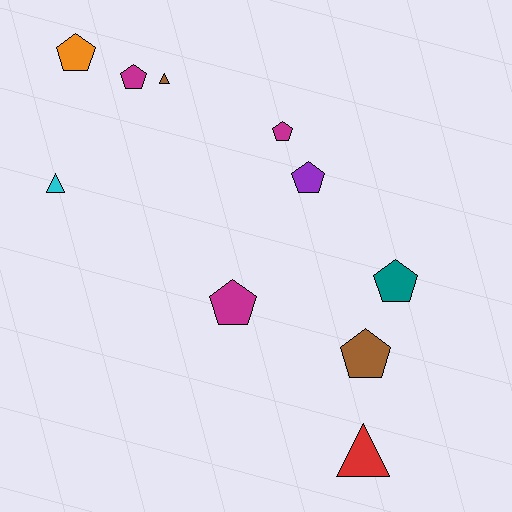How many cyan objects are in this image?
There is 1 cyan object.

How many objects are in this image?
There are 10 objects.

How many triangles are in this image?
There are 3 triangles.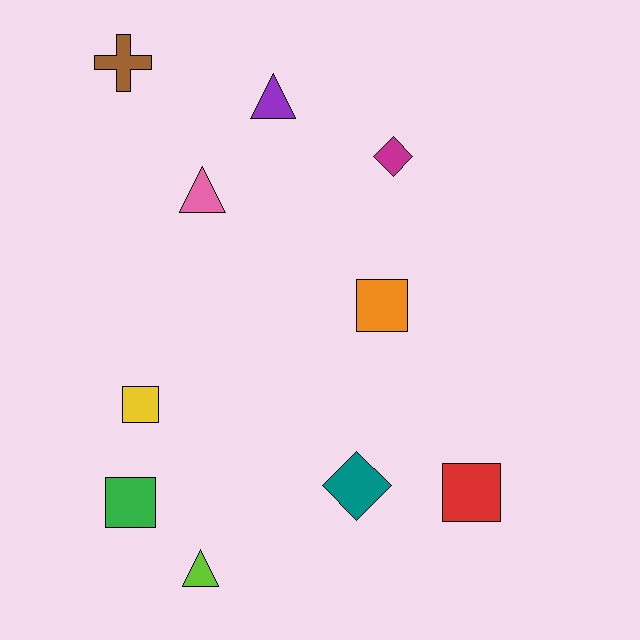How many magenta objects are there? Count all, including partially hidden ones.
There is 1 magenta object.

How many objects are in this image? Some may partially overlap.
There are 10 objects.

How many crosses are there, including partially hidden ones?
There is 1 cross.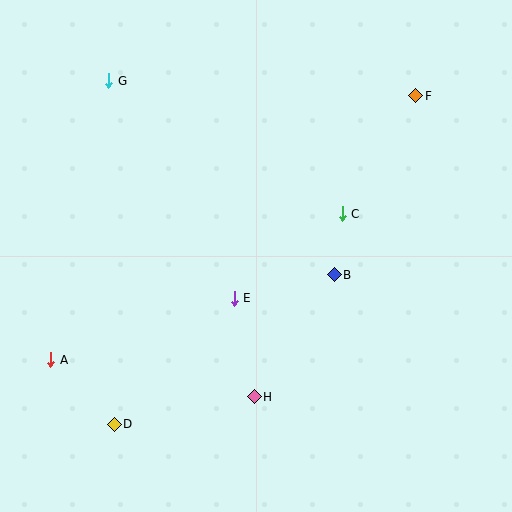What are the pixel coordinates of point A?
Point A is at (51, 360).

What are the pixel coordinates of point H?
Point H is at (254, 397).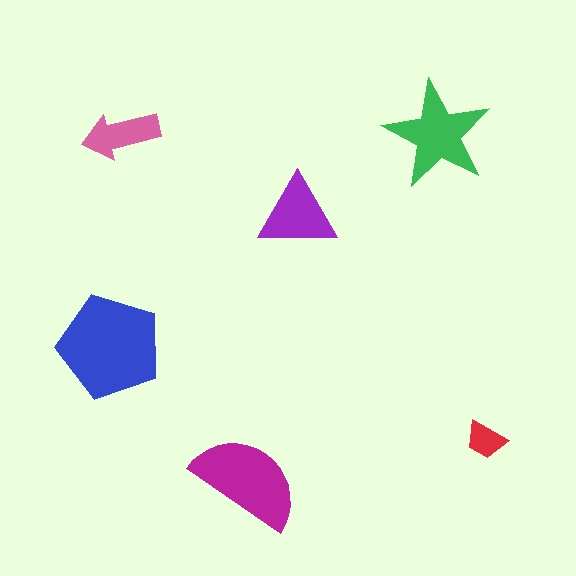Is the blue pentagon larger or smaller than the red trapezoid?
Larger.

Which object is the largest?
The blue pentagon.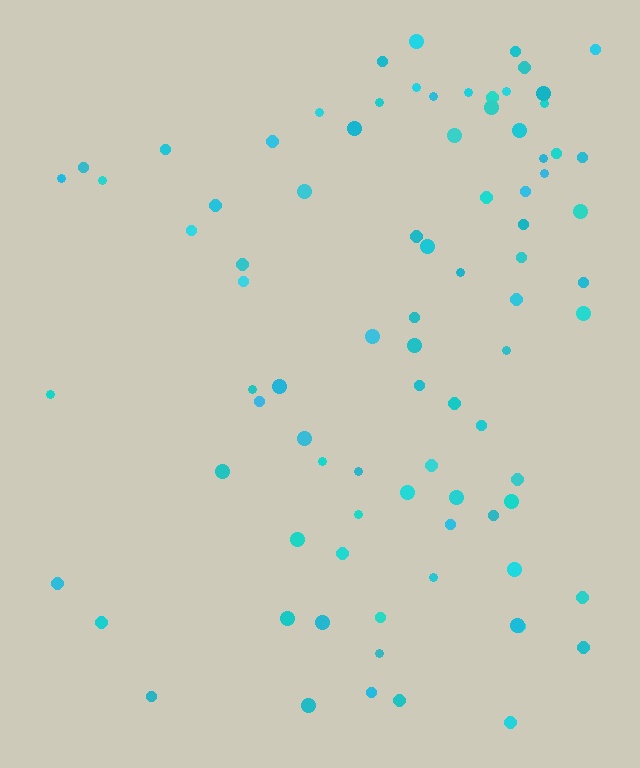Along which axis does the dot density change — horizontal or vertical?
Horizontal.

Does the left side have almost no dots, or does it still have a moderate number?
Still a moderate number, just noticeably fewer than the right.